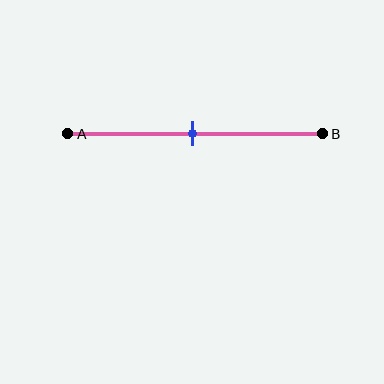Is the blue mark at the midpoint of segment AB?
Yes, the mark is approximately at the midpoint.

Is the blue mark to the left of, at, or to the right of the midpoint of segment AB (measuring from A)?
The blue mark is approximately at the midpoint of segment AB.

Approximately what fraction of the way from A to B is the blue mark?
The blue mark is approximately 50% of the way from A to B.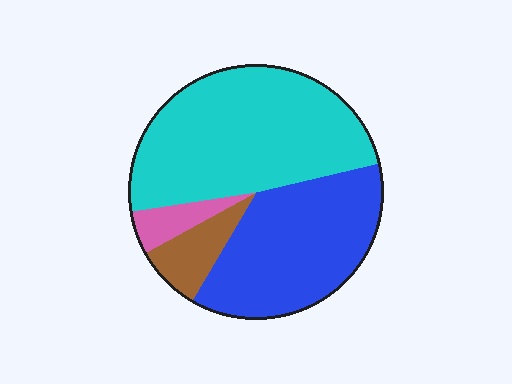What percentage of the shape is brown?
Brown covers 9% of the shape.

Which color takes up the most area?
Cyan, at roughly 50%.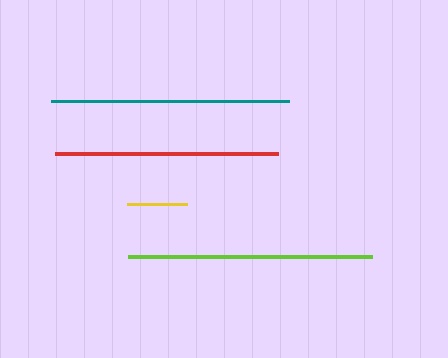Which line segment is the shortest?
The yellow line is the shortest at approximately 60 pixels.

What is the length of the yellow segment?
The yellow segment is approximately 60 pixels long.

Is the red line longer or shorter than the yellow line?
The red line is longer than the yellow line.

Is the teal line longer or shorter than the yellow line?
The teal line is longer than the yellow line.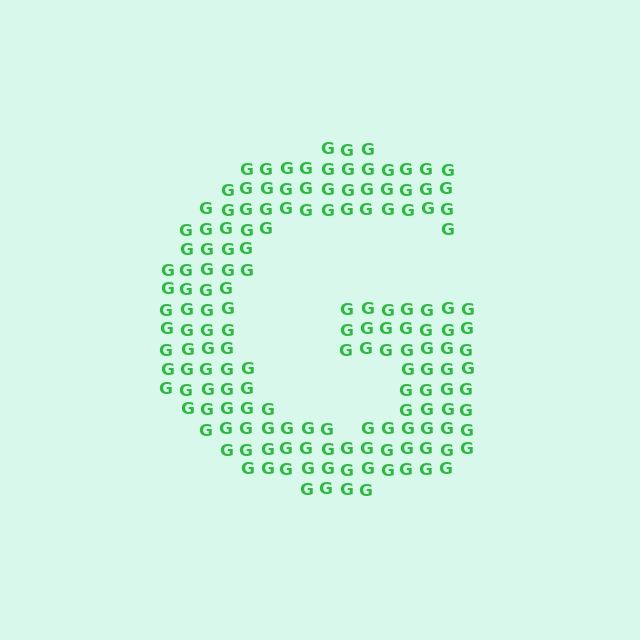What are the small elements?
The small elements are letter G's.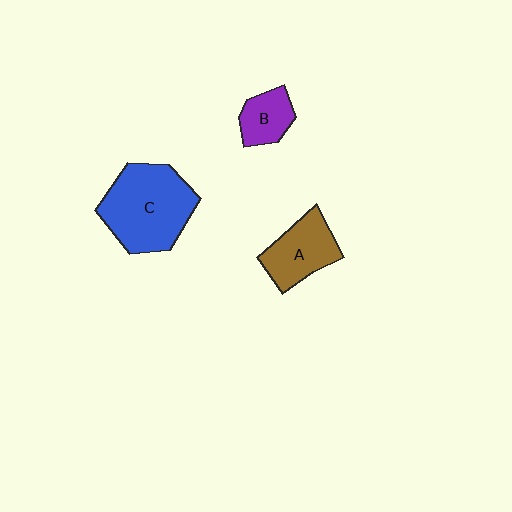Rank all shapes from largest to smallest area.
From largest to smallest: C (blue), A (brown), B (purple).